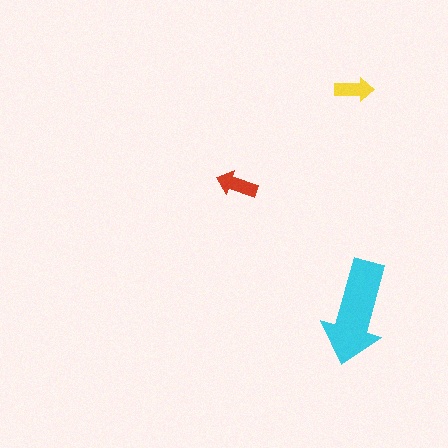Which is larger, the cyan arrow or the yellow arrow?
The cyan one.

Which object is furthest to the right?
The cyan arrow is rightmost.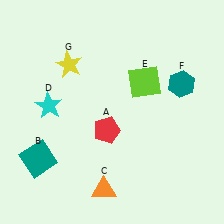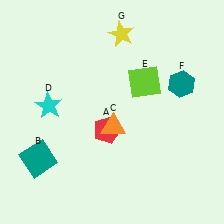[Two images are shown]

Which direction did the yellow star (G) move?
The yellow star (G) moved right.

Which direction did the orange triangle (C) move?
The orange triangle (C) moved up.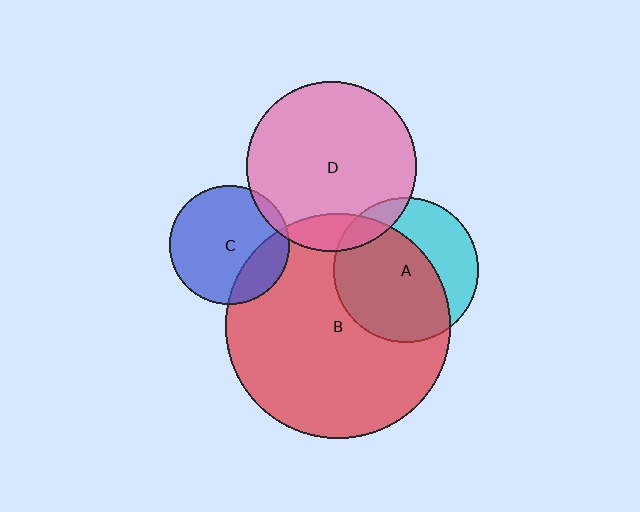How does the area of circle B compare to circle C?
Approximately 3.6 times.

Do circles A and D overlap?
Yes.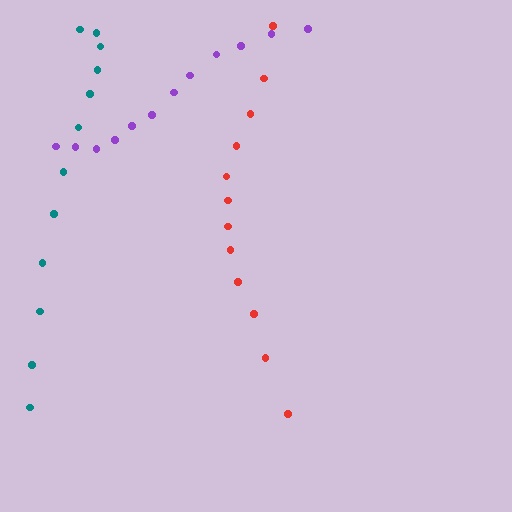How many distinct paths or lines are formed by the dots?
There are 3 distinct paths.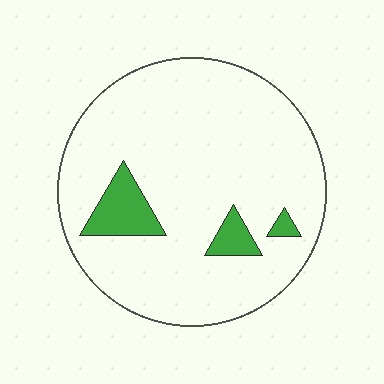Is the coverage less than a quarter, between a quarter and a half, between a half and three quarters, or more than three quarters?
Less than a quarter.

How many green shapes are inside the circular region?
3.